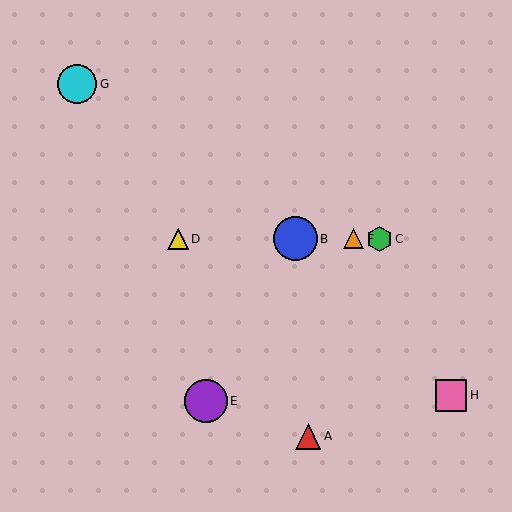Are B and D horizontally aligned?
Yes, both are at y≈239.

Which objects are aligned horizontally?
Objects B, C, D, F are aligned horizontally.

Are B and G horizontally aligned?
No, B is at y≈239 and G is at y≈84.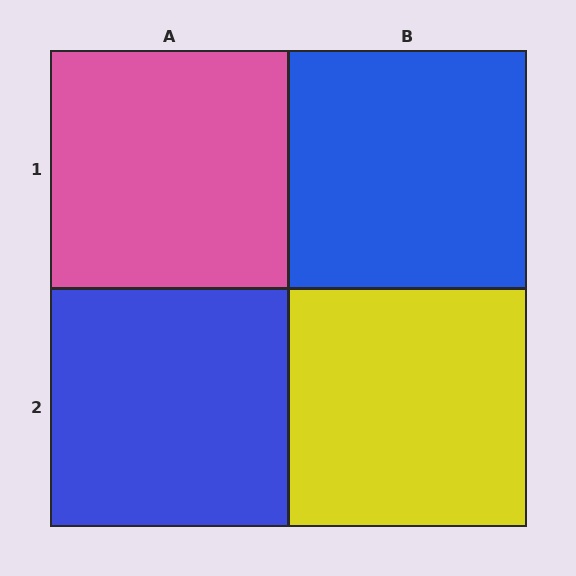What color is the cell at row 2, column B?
Yellow.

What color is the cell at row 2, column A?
Blue.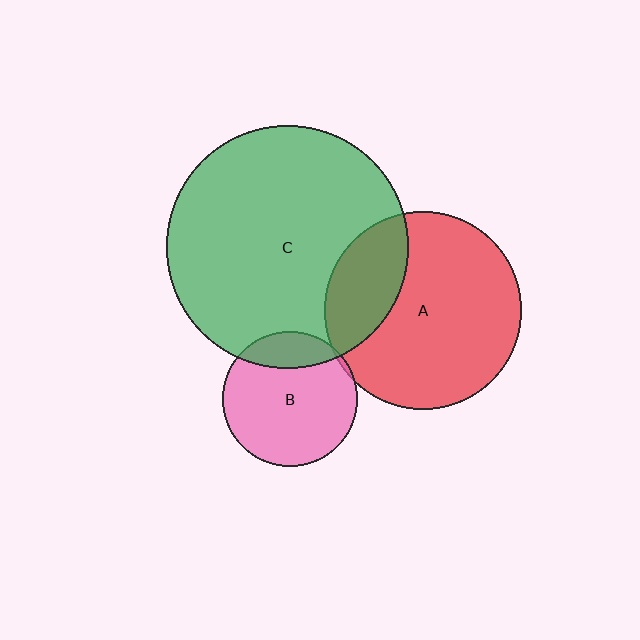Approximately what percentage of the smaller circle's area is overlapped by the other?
Approximately 20%.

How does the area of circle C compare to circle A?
Approximately 1.5 times.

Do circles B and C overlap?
Yes.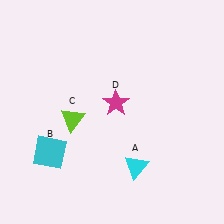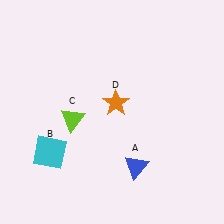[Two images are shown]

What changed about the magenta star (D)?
In Image 1, D is magenta. In Image 2, it changed to orange.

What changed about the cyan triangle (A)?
In Image 1, A is cyan. In Image 2, it changed to blue.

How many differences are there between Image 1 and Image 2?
There are 2 differences between the two images.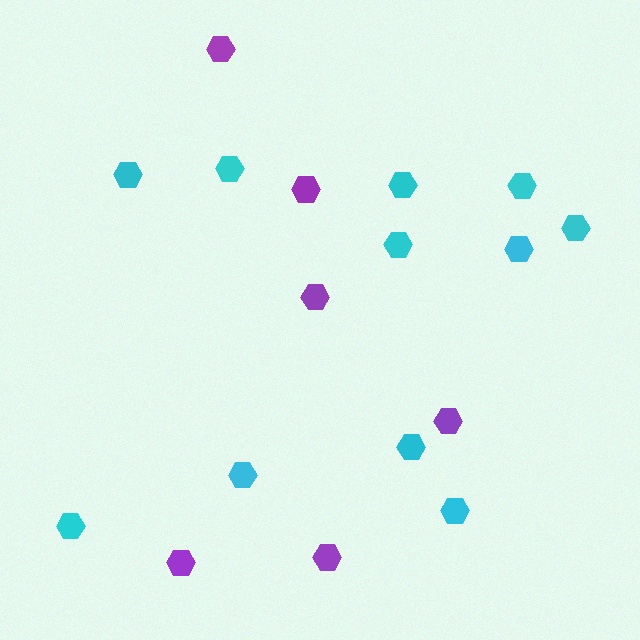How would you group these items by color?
There are 2 groups: one group of cyan hexagons (11) and one group of purple hexagons (6).